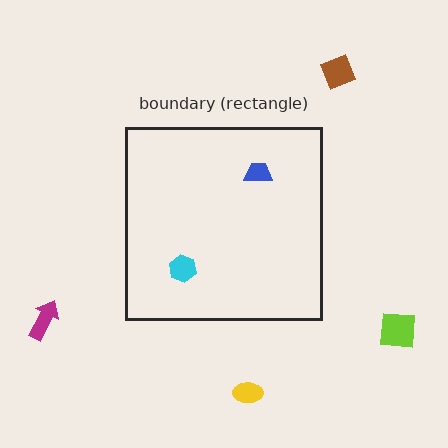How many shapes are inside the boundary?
2 inside, 4 outside.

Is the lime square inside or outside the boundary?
Outside.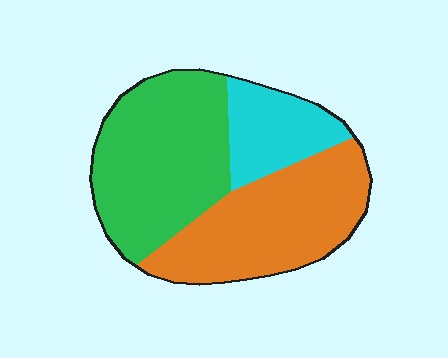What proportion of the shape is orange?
Orange covers roughly 40% of the shape.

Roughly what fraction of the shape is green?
Green covers about 45% of the shape.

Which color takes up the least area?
Cyan, at roughly 20%.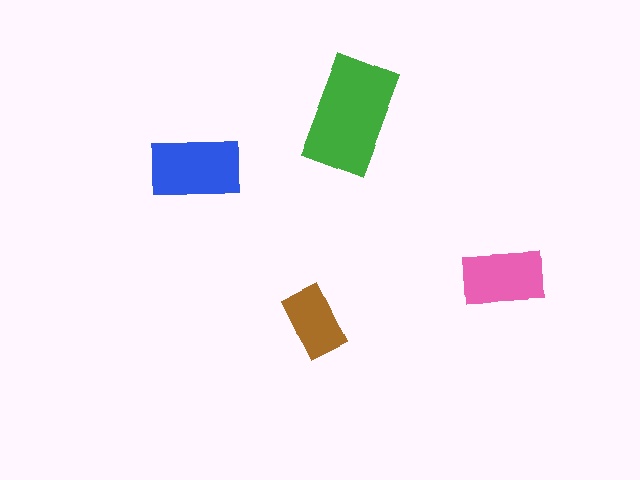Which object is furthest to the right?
The pink rectangle is rightmost.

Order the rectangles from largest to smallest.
the green one, the blue one, the pink one, the brown one.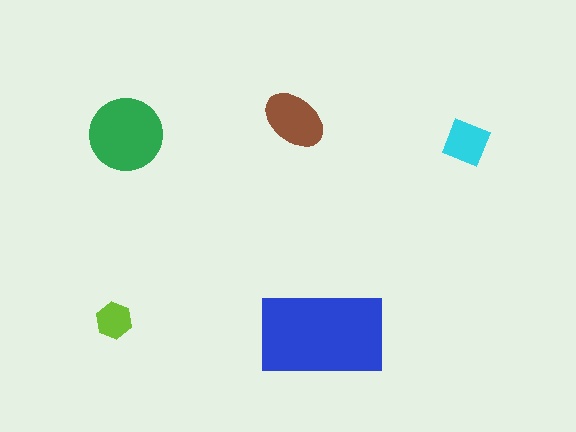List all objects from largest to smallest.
The blue rectangle, the green circle, the brown ellipse, the cyan square, the lime hexagon.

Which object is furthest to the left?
The lime hexagon is leftmost.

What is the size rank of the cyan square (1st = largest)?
4th.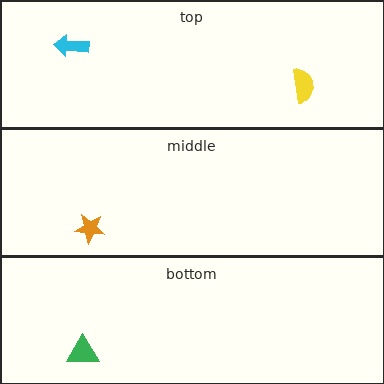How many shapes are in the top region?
2.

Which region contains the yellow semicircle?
The top region.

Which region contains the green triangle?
The bottom region.